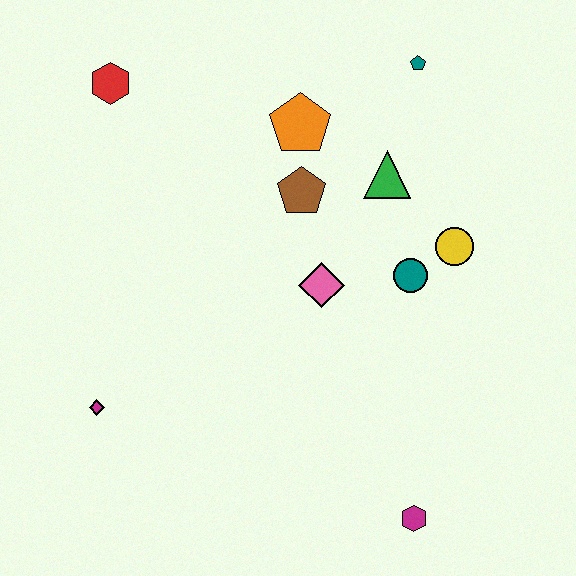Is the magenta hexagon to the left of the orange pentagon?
No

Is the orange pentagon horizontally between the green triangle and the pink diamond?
No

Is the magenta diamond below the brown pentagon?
Yes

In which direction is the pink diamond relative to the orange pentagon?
The pink diamond is below the orange pentagon.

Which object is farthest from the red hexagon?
The magenta hexagon is farthest from the red hexagon.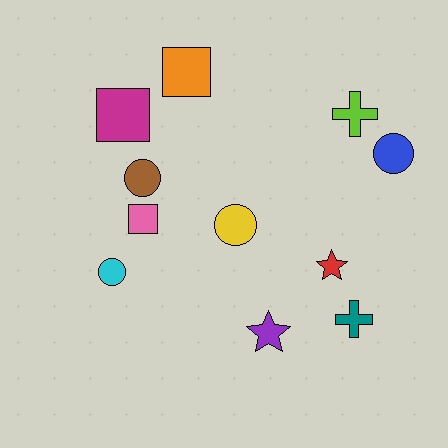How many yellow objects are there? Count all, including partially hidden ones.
There is 1 yellow object.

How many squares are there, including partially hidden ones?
There are 3 squares.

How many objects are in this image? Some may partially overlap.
There are 11 objects.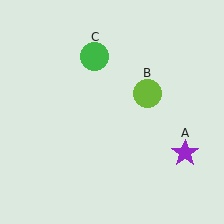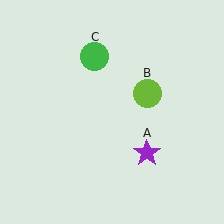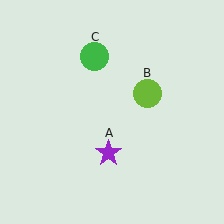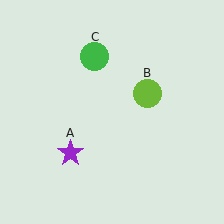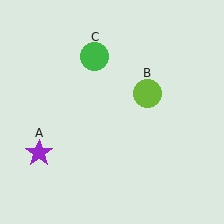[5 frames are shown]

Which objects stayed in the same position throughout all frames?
Lime circle (object B) and green circle (object C) remained stationary.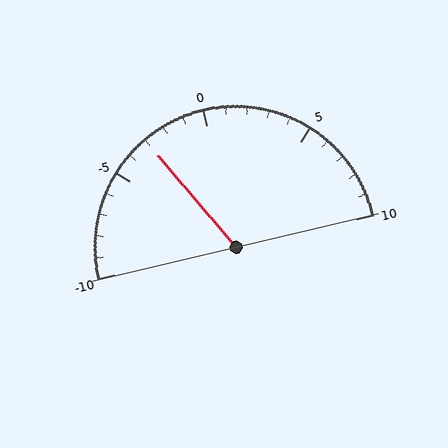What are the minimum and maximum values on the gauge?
The gauge ranges from -10 to 10.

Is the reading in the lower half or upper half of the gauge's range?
The reading is in the lower half of the range (-10 to 10).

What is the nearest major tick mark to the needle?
The nearest major tick mark is -5.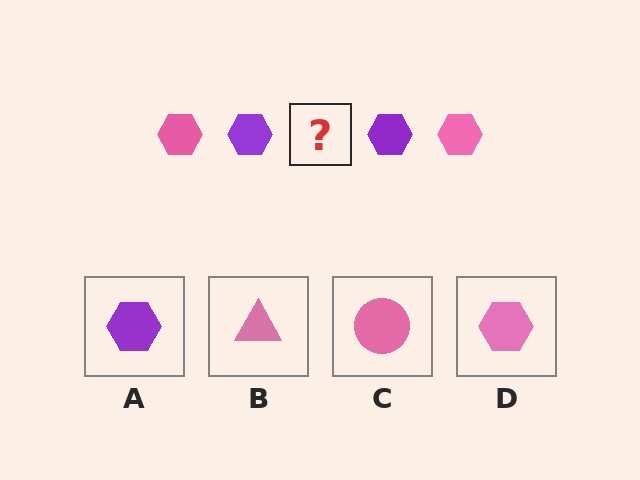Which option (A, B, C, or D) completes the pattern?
D.